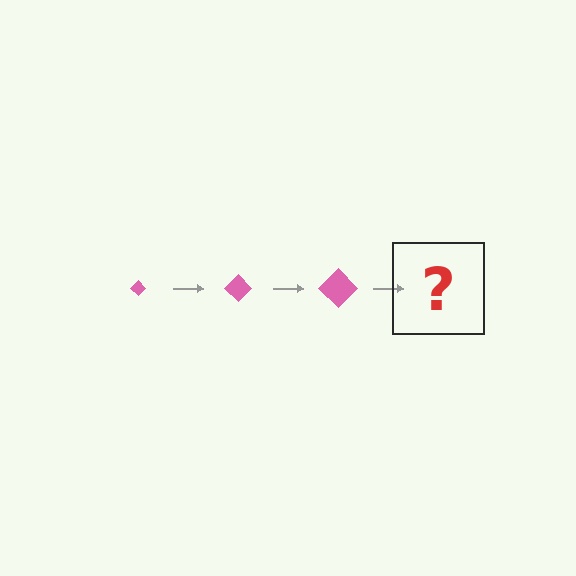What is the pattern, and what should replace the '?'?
The pattern is that the diamond gets progressively larger each step. The '?' should be a pink diamond, larger than the previous one.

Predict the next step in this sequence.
The next step is a pink diamond, larger than the previous one.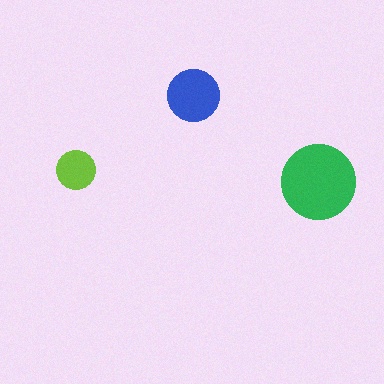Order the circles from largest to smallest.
the green one, the blue one, the lime one.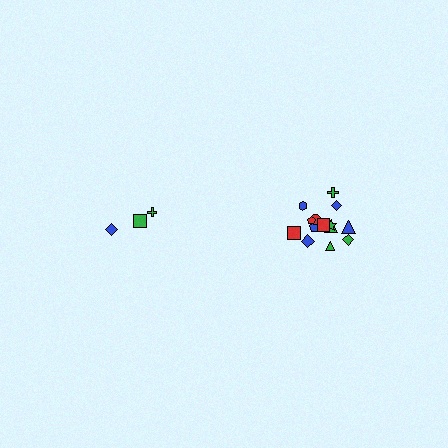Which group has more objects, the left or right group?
The right group.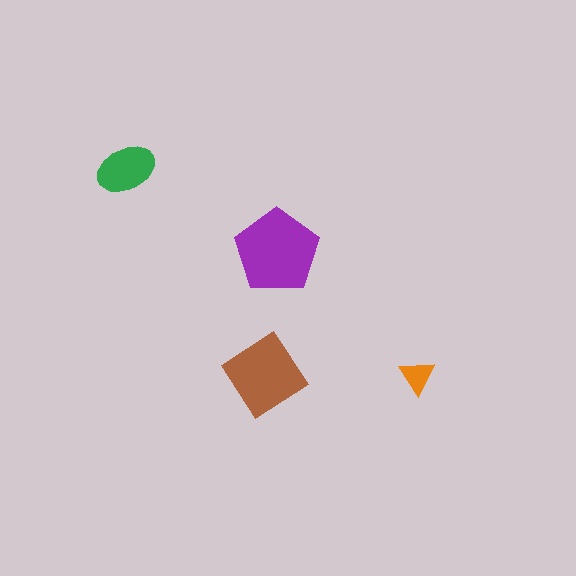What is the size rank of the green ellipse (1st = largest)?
3rd.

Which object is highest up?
The green ellipse is topmost.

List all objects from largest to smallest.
The purple pentagon, the brown diamond, the green ellipse, the orange triangle.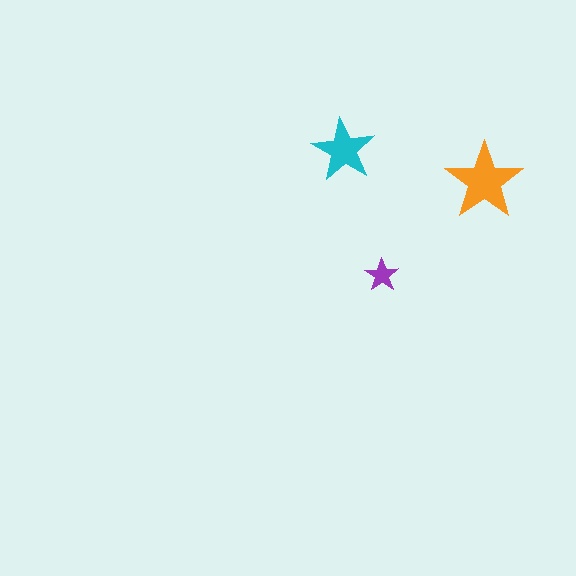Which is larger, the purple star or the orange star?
The orange one.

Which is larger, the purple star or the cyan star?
The cyan one.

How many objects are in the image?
There are 3 objects in the image.